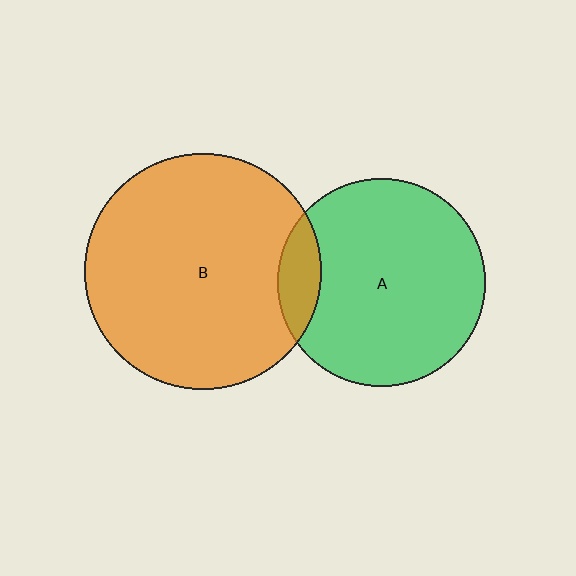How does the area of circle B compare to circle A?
Approximately 1.3 times.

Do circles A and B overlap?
Yes.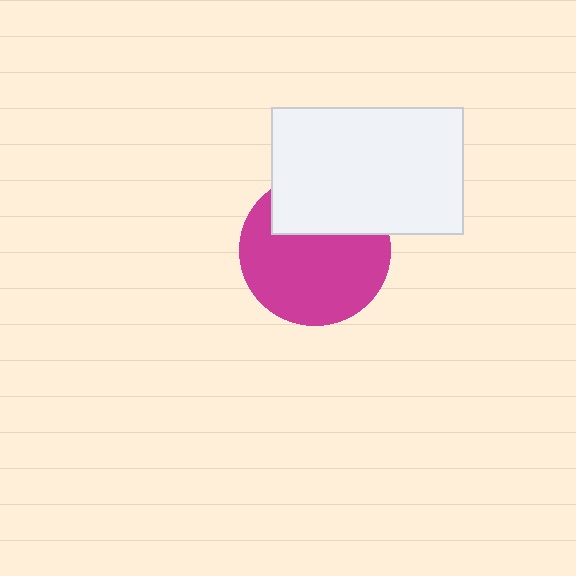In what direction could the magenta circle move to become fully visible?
The magenta circle could move down. That would shift it out from behind the white rectangle entirely.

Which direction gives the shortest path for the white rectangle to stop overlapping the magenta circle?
Moving up gives the shortest separation.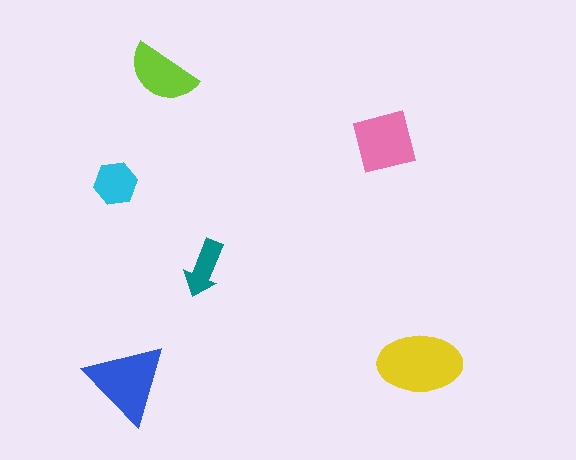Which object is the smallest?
The teal arrow.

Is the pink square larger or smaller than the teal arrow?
Larger.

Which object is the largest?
The yellow ellipse.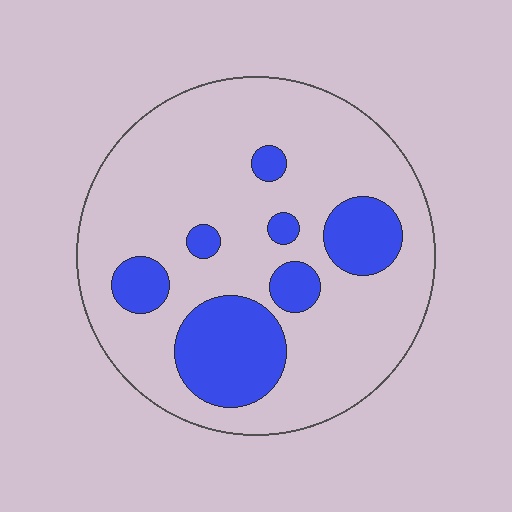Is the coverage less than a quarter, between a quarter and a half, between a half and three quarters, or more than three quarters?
Less than a quarter.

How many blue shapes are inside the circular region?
7.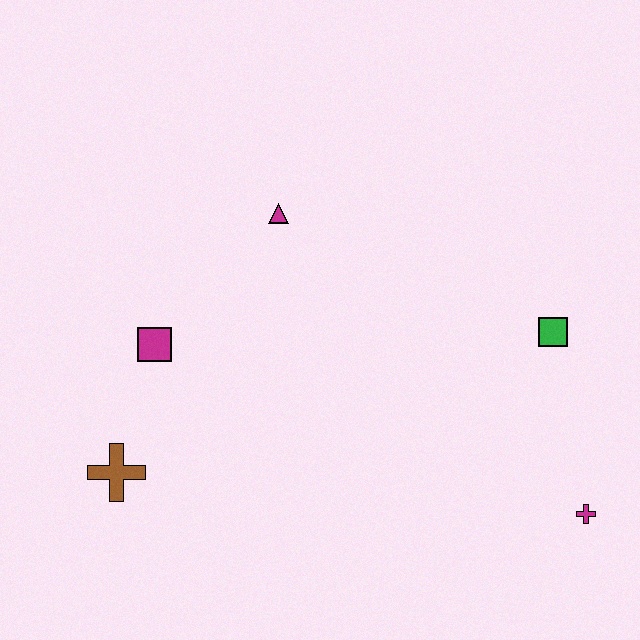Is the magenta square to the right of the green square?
No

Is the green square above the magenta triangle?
No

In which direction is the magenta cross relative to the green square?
The magenta cross is below the green square.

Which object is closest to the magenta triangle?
The magenta square is closest to the magenta triangle.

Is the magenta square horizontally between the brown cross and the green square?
Yes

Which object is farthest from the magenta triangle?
The magenta cross is farthest from the magenta triangle.